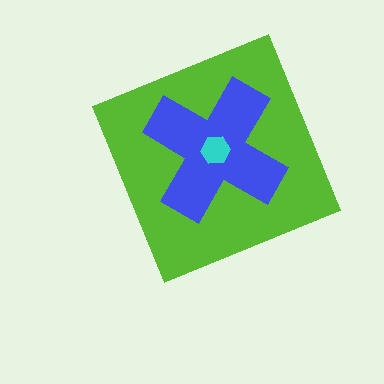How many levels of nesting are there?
3.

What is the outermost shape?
The lime diamond.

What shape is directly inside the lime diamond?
The blue cross.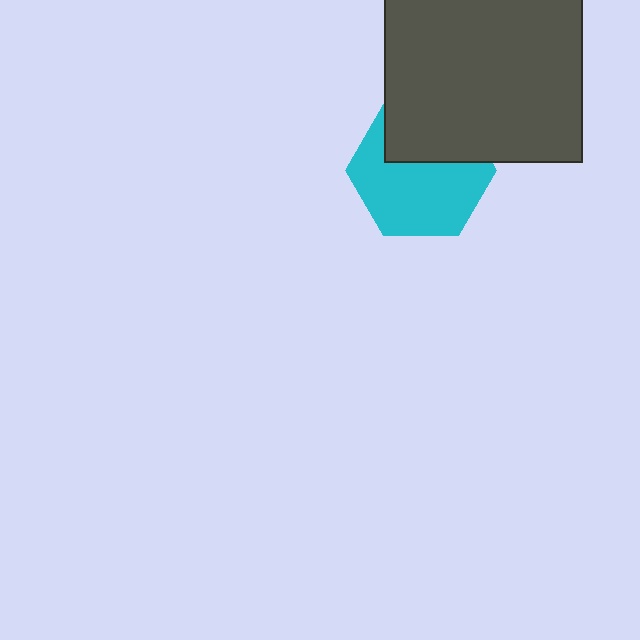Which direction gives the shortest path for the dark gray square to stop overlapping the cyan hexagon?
Moving up gives the shortest separation.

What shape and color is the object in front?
The object in front is a dark gray square.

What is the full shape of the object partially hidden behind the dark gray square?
The partially hidden object is a cyan hexagon.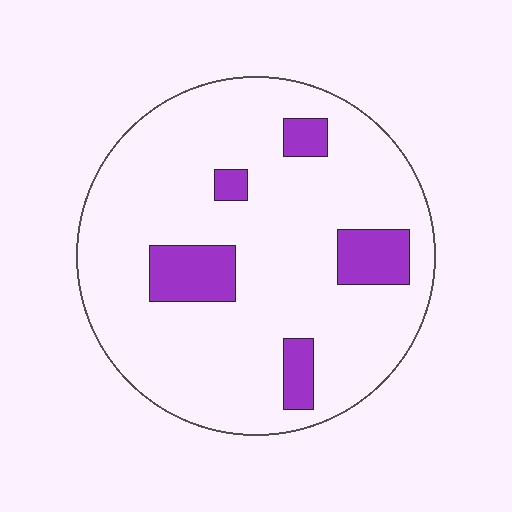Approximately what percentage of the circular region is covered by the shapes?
Approximately 15%.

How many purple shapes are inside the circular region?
5.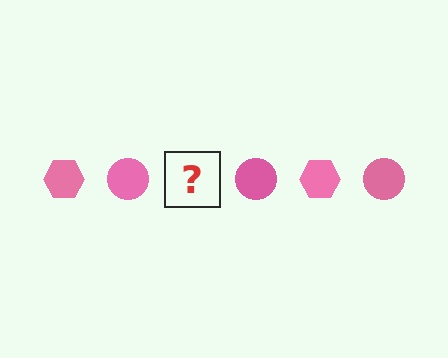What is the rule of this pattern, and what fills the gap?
The rule is that the pattern cycles through hexagon, circle shapes in pink. The gap should be filled with a pink hexagon.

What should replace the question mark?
The question mark should be replaced with a pink hexagon.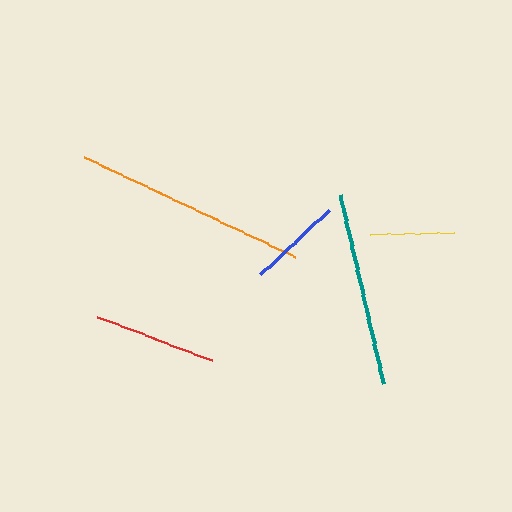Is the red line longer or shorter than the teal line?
The teal line is longer than the red line.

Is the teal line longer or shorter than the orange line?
The orange line is longer than the teal line.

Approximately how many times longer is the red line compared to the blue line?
The red line is approximately 1.3 times the length of the blue line.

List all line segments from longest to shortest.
From longest to shortest: orange, teal, red, blue, yellow.